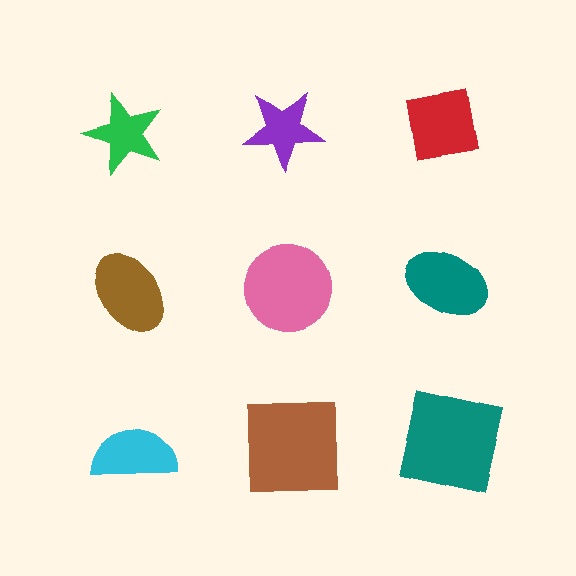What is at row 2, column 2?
A pink circle.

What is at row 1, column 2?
A purple star.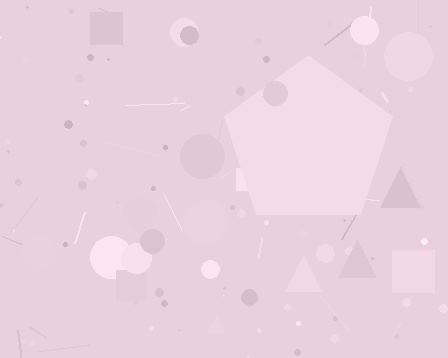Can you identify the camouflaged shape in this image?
The camouflaged shape is a pentagon.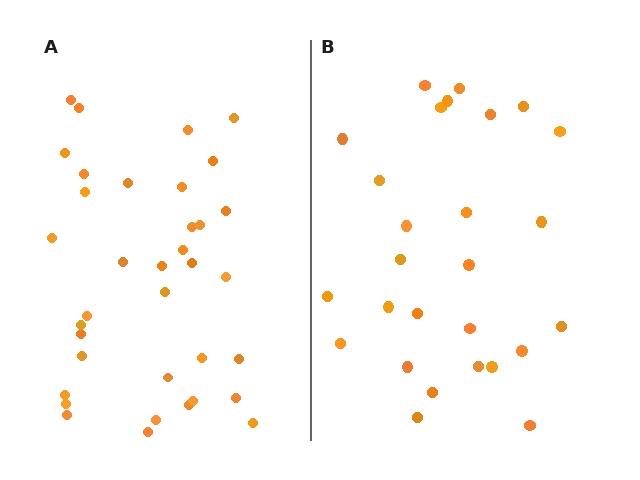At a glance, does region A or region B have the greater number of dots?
Region A (the left region) has more dots.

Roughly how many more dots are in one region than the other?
Region A has roughly 8 or so more dots than region B.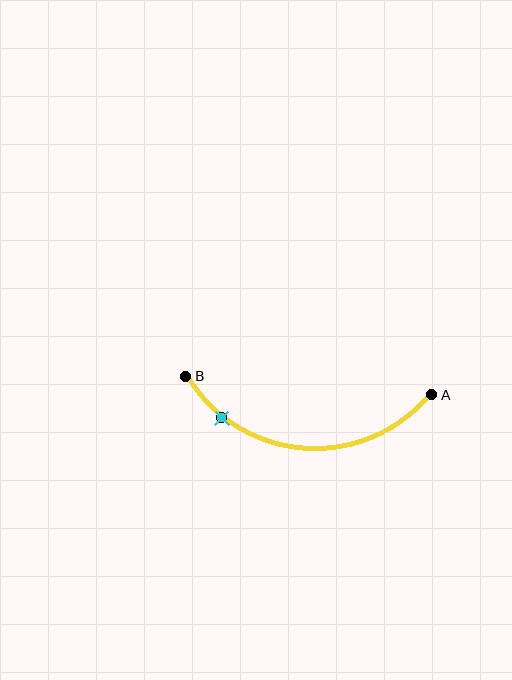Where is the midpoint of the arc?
The arc midpoint is the point on the curve farthest from the straight line joining A and B. It sits below that line.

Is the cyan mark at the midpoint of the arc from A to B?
No. The cyan mark lies on the arc but is closer to endpoint B. The arc midpoint would be at the point on the curve equidistant along the arc from both A and B.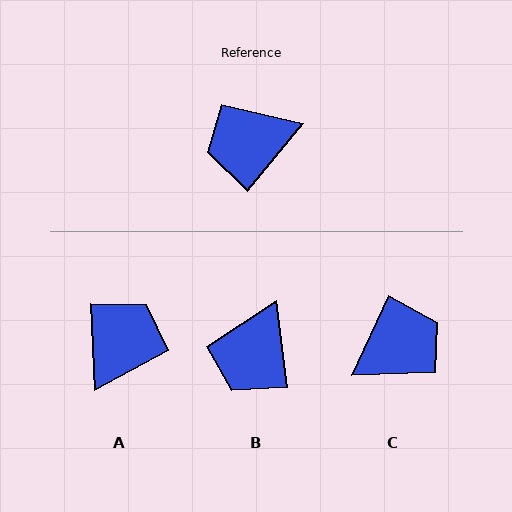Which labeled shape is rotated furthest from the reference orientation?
C, about 165 degrees away.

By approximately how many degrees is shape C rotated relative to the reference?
Approximately 165 degrees clockwise.